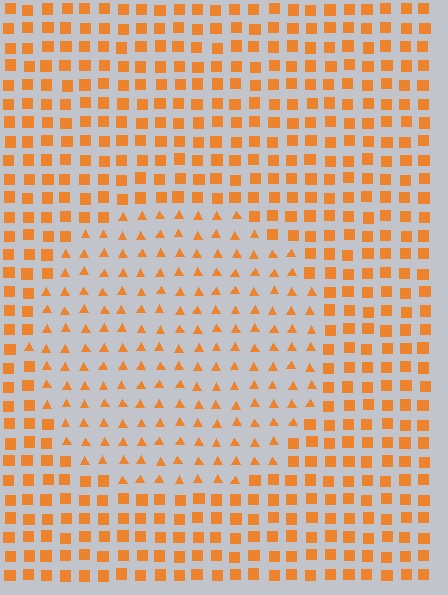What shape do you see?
I see a circle.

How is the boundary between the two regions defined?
The boundary is defined by a change in element shape: triangles inside vs. squares outside. All elements share the same color and spacing.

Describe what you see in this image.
The image is filled with small orange elements arranged in a uniform grid. A circle-shaped region contains triangles, while the surrounding area contains squares. The boundary is defined purely by the change in element shape.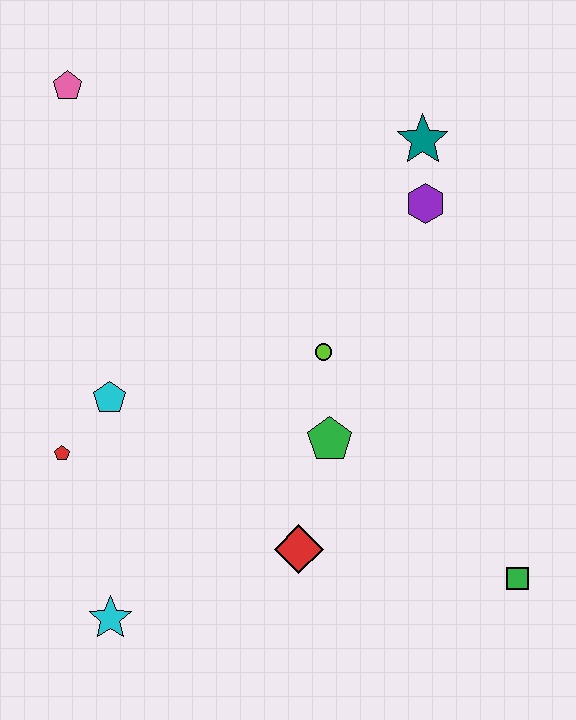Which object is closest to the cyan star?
The red pentagon is closest to the cyan star.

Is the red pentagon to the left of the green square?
Yes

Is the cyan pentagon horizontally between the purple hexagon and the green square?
No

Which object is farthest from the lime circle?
The pink pentagon is farthest from the lime circle.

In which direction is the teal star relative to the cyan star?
The teal star is above the cyan star.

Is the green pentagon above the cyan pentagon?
No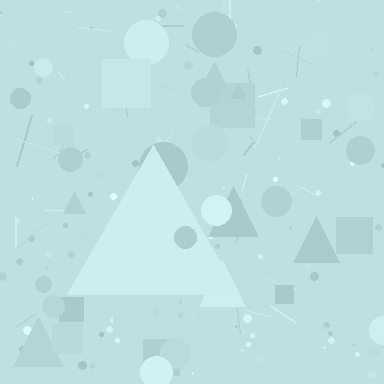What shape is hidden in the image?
A triangle is hidden in the image.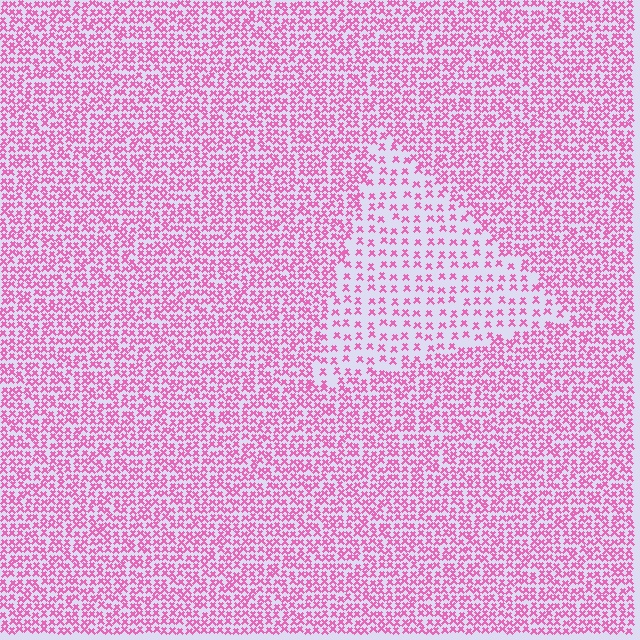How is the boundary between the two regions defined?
The boundary is defined by a change in element density (approximately 2.2x ratio). All elements are the same color, size, and shape.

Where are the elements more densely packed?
The elements are more densely packed outside the triangle boundary.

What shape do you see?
I see a triangle.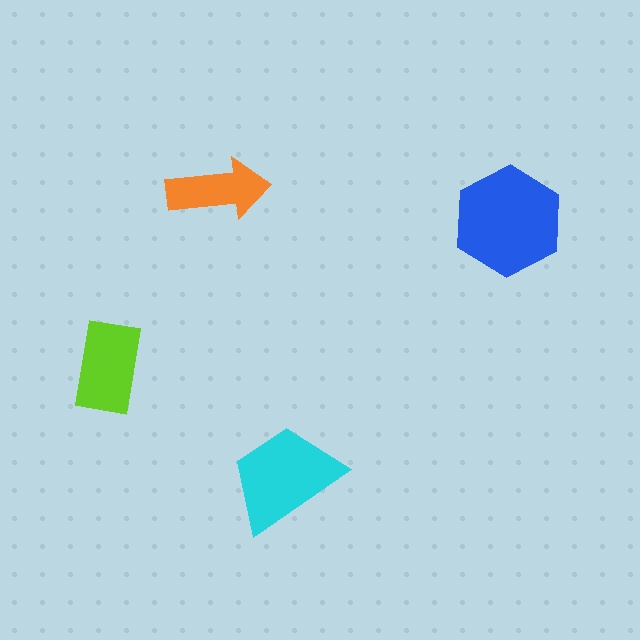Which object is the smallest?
The orange arrow.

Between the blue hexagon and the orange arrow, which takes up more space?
The blue hexagon.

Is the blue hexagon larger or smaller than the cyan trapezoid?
Larger.